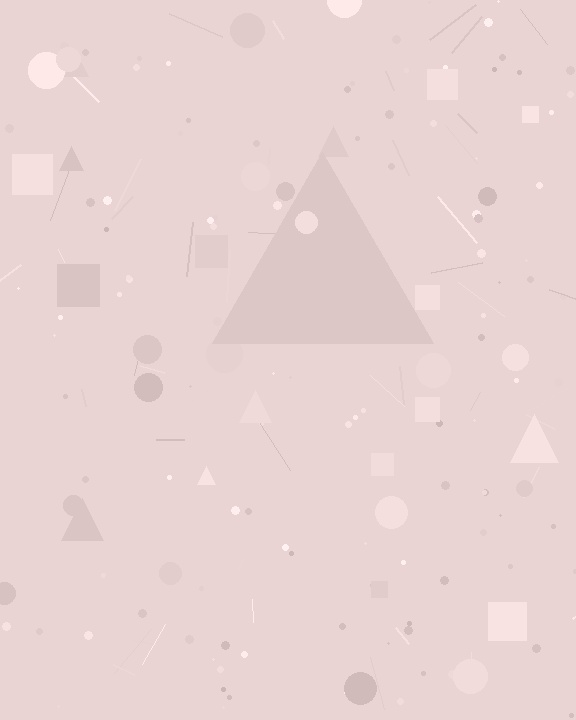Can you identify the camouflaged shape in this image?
The camouflaged shape is a triangle.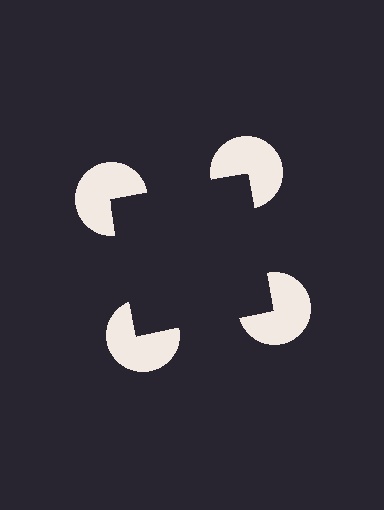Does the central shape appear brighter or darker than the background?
It typically appears slightly darker than the background, even though no actual brightness change is drawn.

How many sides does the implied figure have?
4 sides.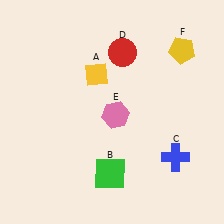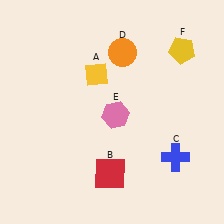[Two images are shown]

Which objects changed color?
B changed from green to red. D changed from red to orange.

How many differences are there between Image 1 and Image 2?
There are 2 differences between the two images.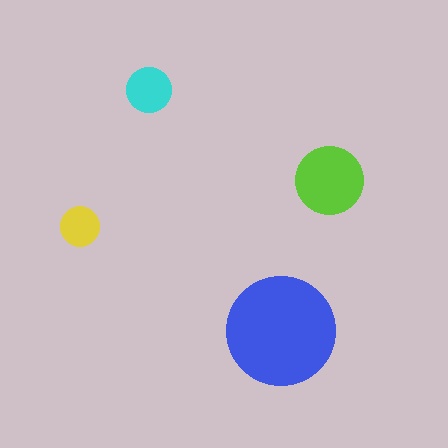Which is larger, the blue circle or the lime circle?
The blue one.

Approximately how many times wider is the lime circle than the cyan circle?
About 1.5 times wider.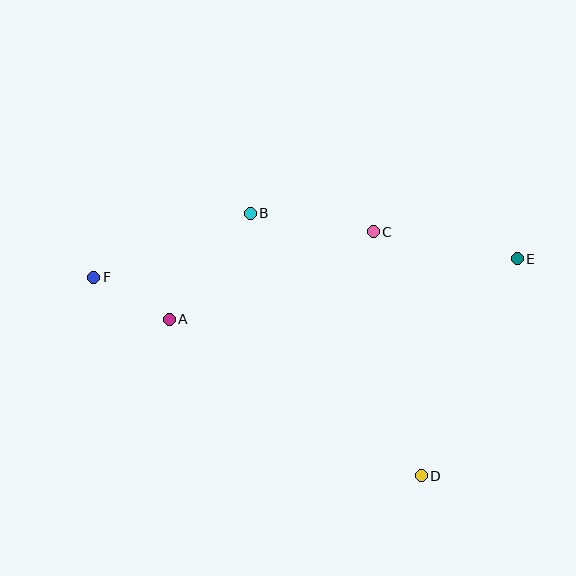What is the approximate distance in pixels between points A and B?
The distance between A and B is approximately 134 pixels.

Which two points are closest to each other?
Points A and F are closest to each other.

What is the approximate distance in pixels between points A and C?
The distance between A and C is approximately 222 pixels.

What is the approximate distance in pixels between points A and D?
The distance between A and D is approximately 296 pixels.